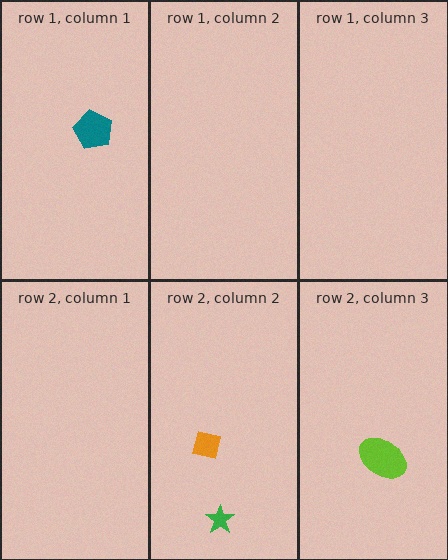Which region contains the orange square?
The row 2, column 2 region.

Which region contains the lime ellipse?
The row 2, column 3 region.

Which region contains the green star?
The row 2, column 2 region.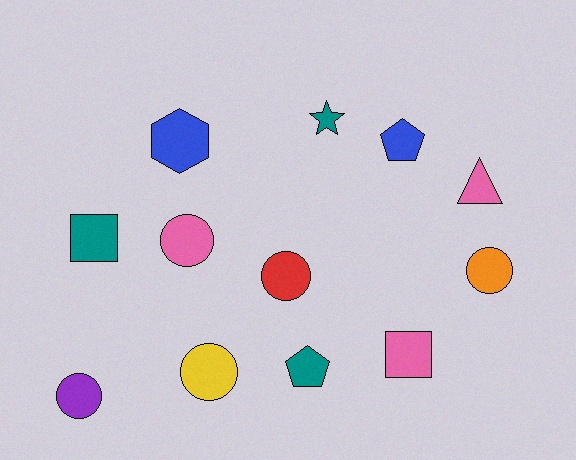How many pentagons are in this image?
There are 2 pentagons.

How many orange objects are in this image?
There is 1 orange object.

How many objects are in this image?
There are 12 objects.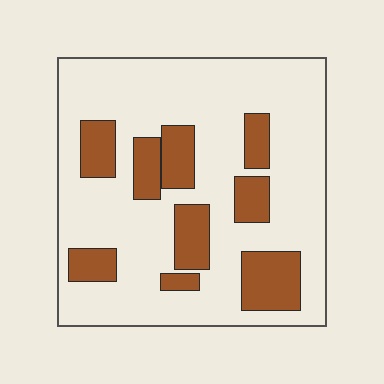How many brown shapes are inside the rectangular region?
9.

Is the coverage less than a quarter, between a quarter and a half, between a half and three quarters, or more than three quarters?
Less than a quarter.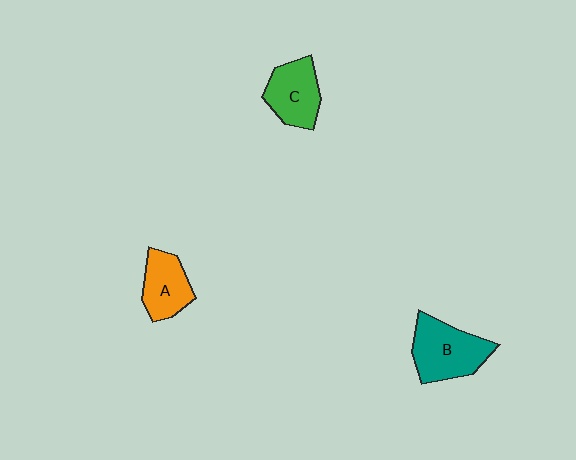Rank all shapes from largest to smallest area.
From largest to smallest: B (teal), C (green), A (orange).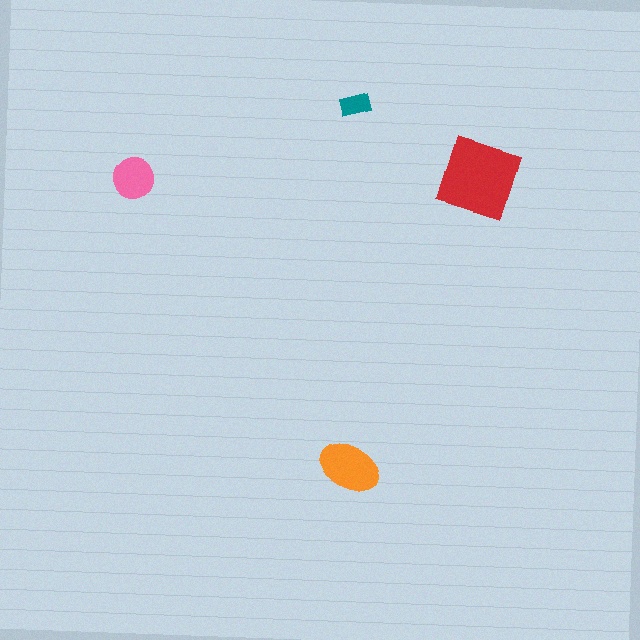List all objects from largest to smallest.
The red diamond, the orange ellipse, the pink circle, the teal rectangle.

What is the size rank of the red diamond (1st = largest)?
1st.